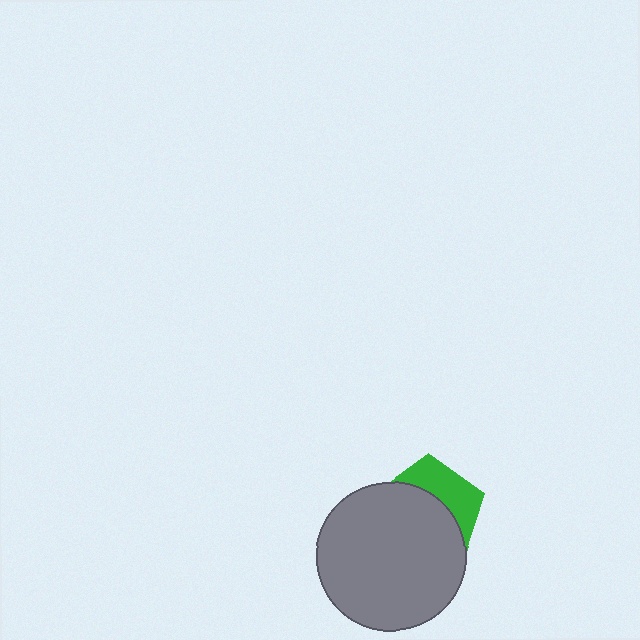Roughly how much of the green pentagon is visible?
A small part of it is visible (roughly 36%).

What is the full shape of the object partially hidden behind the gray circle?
The partially hidden object is a green pentagon.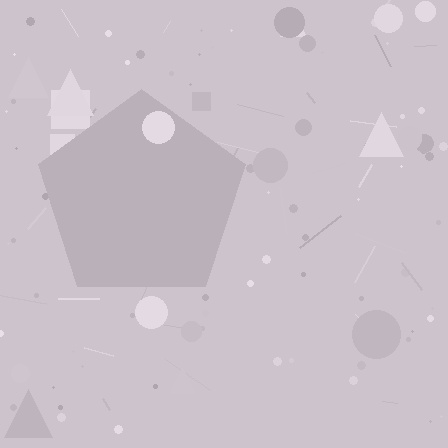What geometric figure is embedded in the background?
A pentagon is embedded in the background.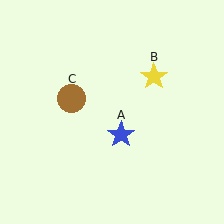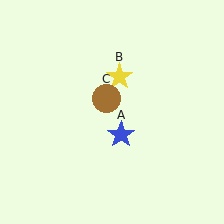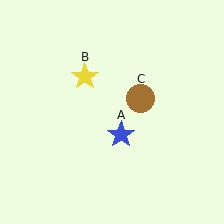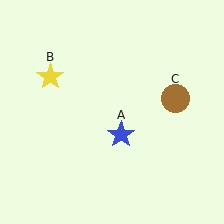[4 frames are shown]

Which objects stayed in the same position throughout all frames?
Blue star (object A) remained stationary.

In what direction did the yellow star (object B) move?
The yellow star (object B) moved left.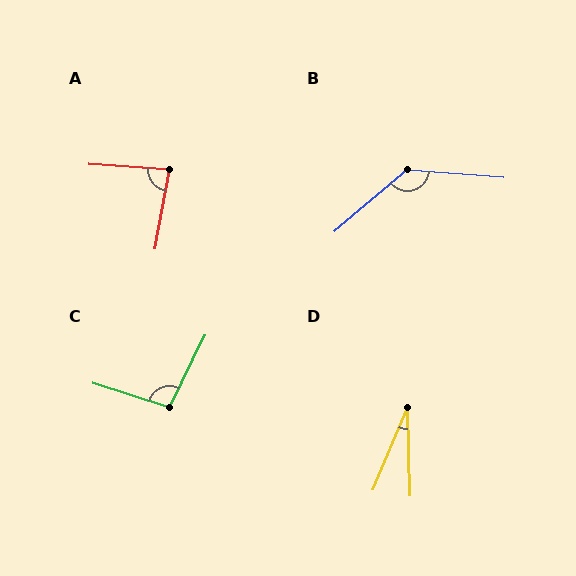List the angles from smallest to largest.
D (24°), A (83°), C (99°), B (135°).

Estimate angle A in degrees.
Approximately 83 degrees.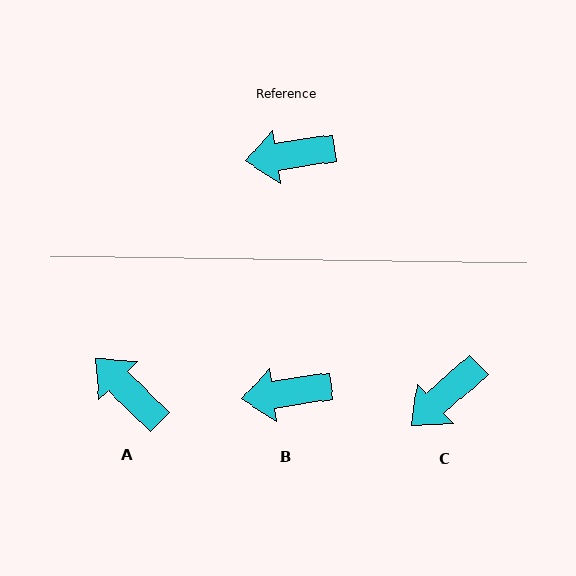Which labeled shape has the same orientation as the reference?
B.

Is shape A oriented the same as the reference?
No, it is off by about 53 degrees.